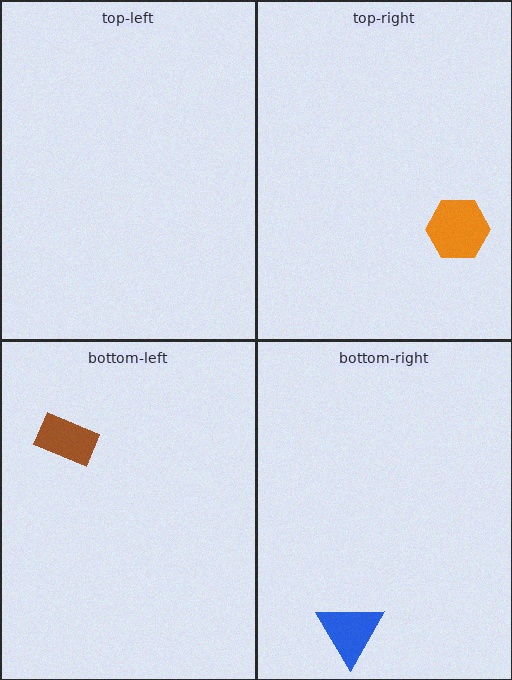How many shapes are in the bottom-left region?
1.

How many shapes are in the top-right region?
1.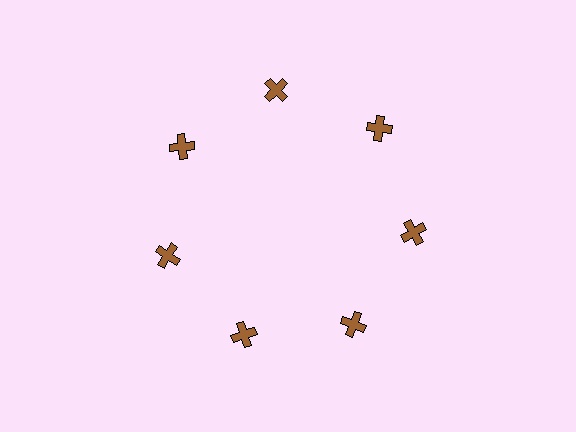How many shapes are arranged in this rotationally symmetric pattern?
There are 7 shapes, arranged in 7 groups of 1.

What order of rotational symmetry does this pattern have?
This pattern has 7-fold rotational symmetry.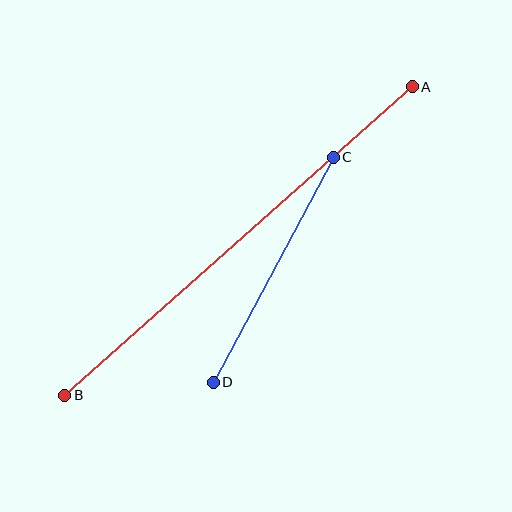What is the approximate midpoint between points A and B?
The midpoint is at approximately (238, 241) pixels.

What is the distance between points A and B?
The distance is approximately 465 pixels.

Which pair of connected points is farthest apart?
Points A and B are farthest apart.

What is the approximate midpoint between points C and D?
The midpoint is at approximately (273, 270) pixels.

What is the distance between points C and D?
The distance is approximately 255 pixels.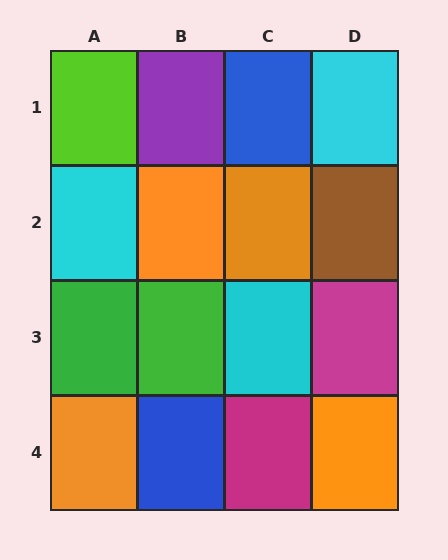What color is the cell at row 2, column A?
Cyan.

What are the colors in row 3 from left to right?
Green, green, cyan, magenta.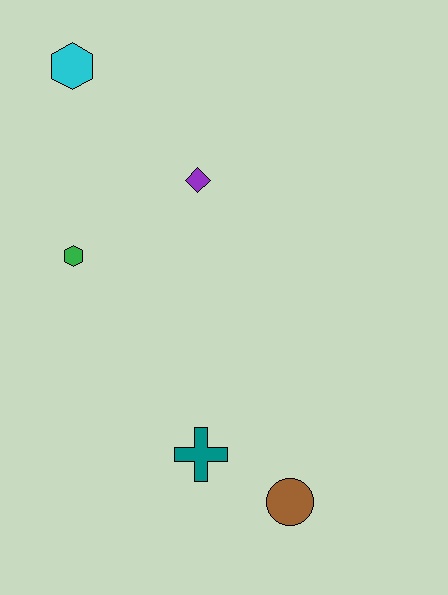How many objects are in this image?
There are 5 objects.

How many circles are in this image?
There is 1 circle.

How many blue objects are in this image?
There are no blue objects.